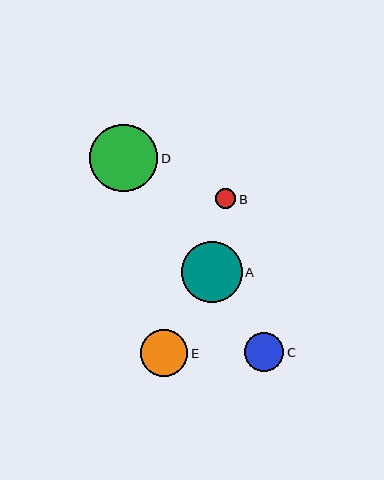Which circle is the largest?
Circle D is the largest with a size of approximately 68 pixels.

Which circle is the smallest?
Circle B is the smallest with a size of approximately 21 pixels.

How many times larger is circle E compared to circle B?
Circle E is approximately 2.3 times the size of circle B.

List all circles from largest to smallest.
From largest to smallest: D, A, E, C, B.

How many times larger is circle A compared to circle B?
Circle A is approximately 3.0 times the size of circle B.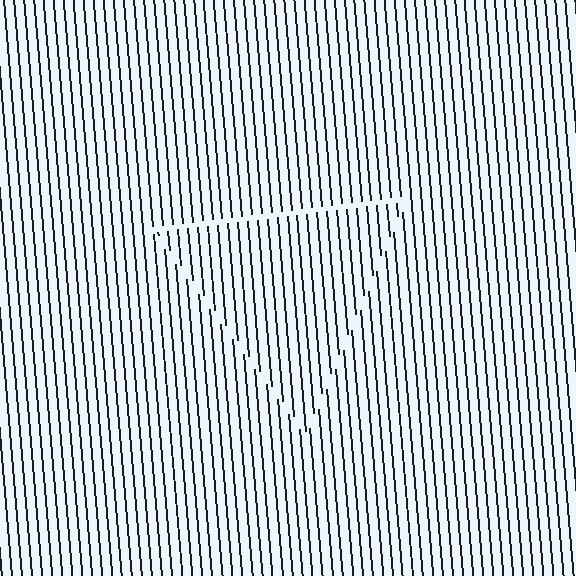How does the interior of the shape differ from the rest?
The interior of the shape contains the same grating, shifted by half a period — the contour is defined by the phase discontinuity where line-ends from the inner and outer gratings abut.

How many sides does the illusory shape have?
3 sides — the line-ends trace a triangle.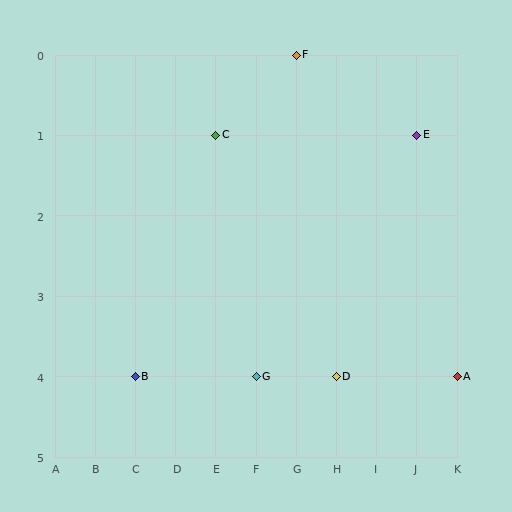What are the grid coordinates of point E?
Point E is at grid coordinates (J, 1).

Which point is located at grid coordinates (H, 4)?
Point D is at (H, 4).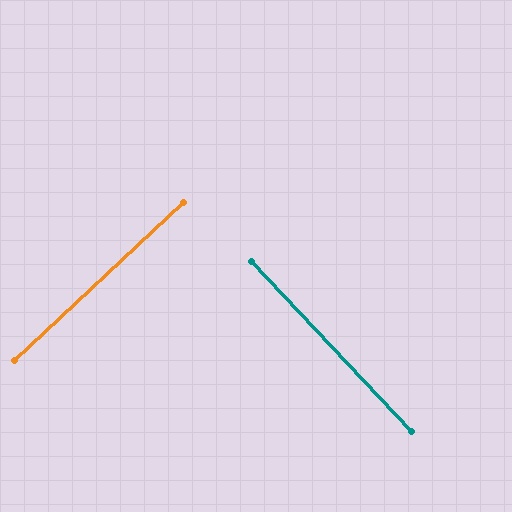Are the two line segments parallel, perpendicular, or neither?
Perpendicular — they meet at approximately 90°.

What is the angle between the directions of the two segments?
Approximately 90 degrees.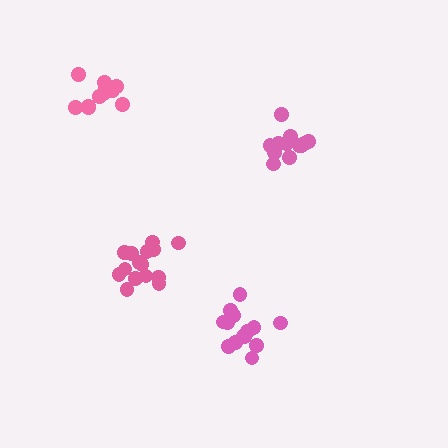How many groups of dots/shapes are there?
There are 4 groups.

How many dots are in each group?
Group 1: 14 dots, Group 2: 15 dots, Group 3: 12 dots, Group 4: 11 dots (52 total).